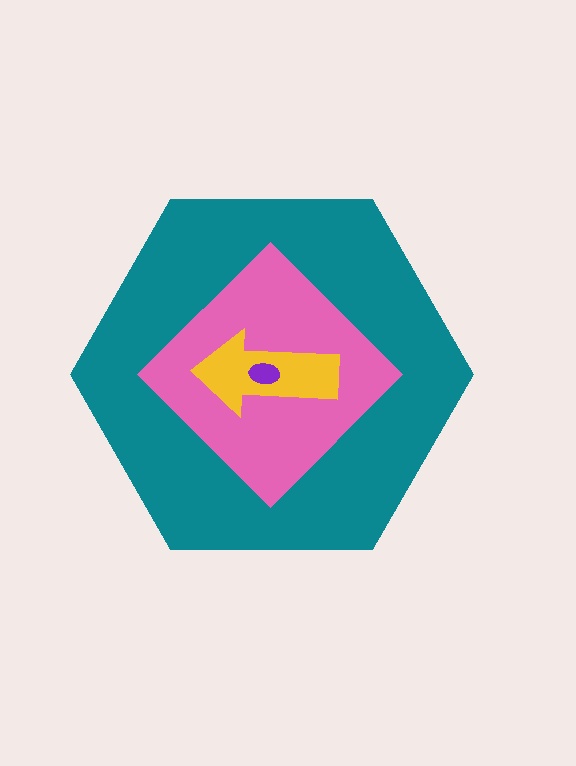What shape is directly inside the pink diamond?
The yellow arrow.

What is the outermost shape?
The teal hexagon.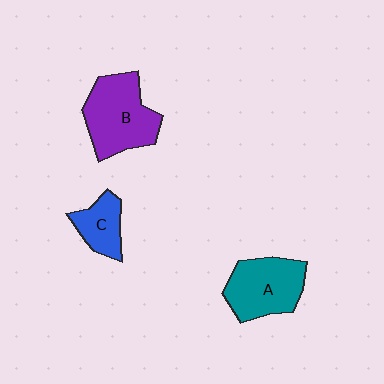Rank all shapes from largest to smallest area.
From largest to smallest: B (purple), A (teal), C (blue).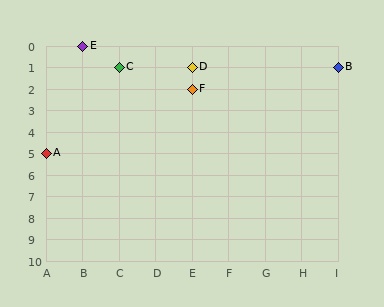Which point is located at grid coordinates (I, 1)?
Point B is at (I, 1).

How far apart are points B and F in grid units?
Points B and F are 4 columns and 1 row apart (about 4.1 grid units diagonally).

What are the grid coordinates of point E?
Point E is at grid coordinates (B, 0).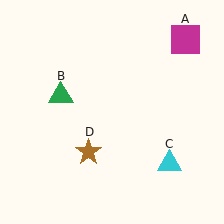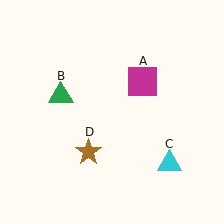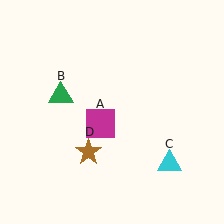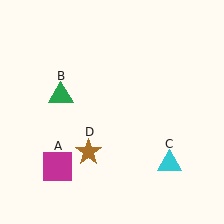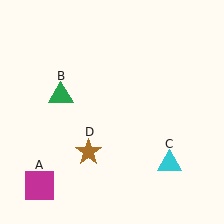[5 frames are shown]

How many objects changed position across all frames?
1 object changed position: magenta square (object A).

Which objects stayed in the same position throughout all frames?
Green triangle (object B) and cyan triangle (object C) and brown star (object D) remained stationary.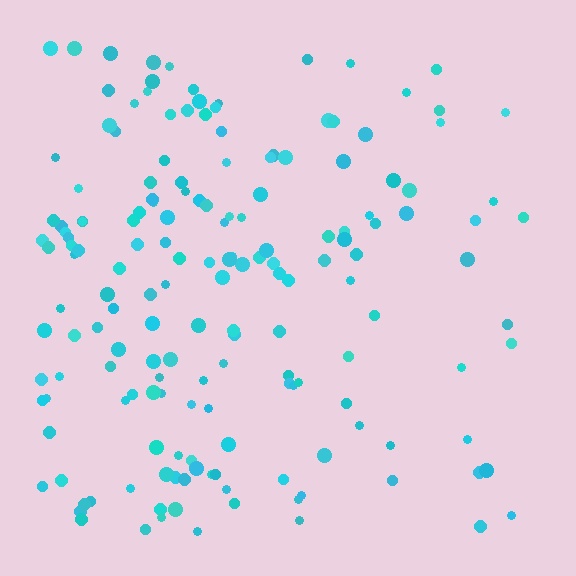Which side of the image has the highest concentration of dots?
The left.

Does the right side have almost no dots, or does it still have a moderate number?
Still a moderate number, just noticeably fewer than the left.